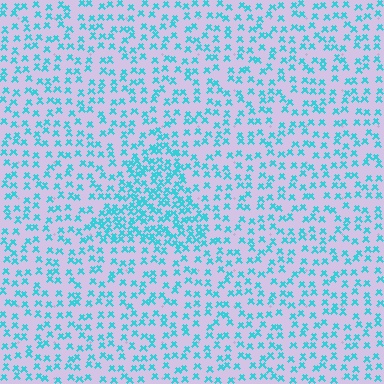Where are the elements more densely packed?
The elements are more densely packed inside the triangle boundary.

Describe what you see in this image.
The image contains small cyan elements arranged at two different densities. A triangle-shaped region is visible where the elements are more densely packed than the surrounding area.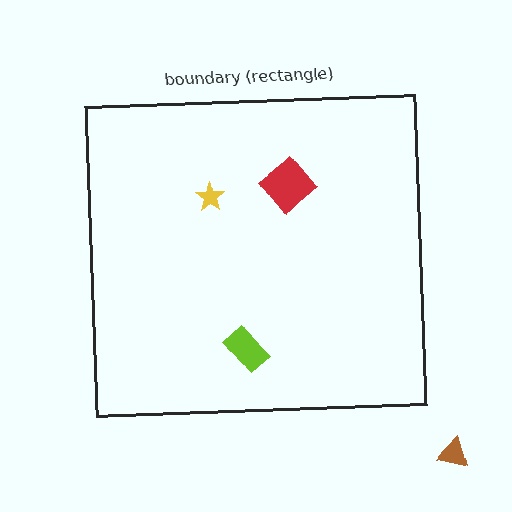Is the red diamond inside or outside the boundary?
Inside.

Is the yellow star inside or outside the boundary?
Inside.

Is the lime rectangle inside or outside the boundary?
Inside.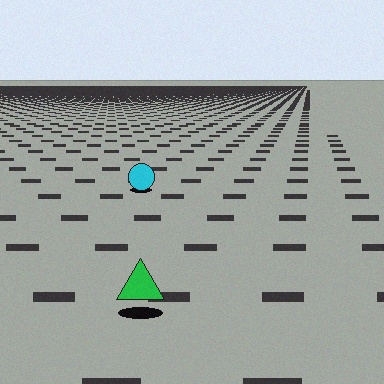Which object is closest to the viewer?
The green triangle is closest. The texture marks near it are larger and more spread out.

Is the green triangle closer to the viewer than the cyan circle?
Yes. The green triangle is closer — you can tell from the texture gradient: the ground texture is coarser near it.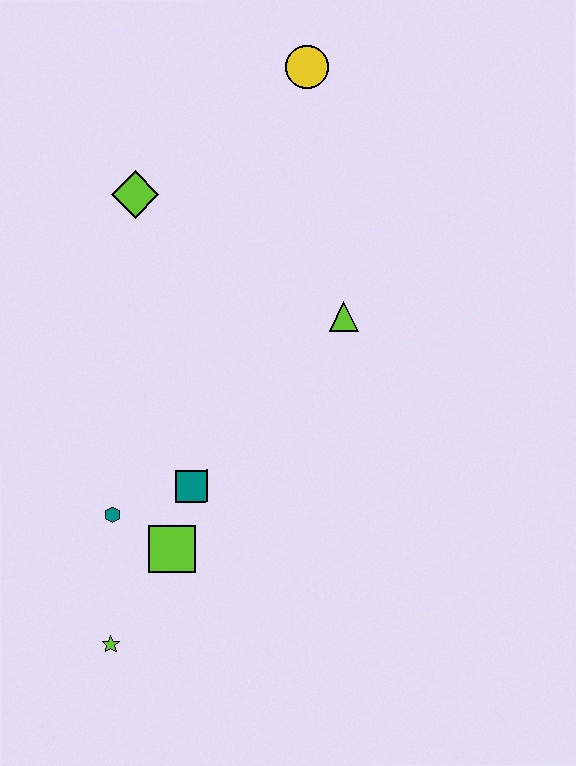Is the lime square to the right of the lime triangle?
No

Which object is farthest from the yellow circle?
The lime star is farthest from the yellow circle.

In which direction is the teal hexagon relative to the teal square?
The teal hexagon is to the left of the teal square.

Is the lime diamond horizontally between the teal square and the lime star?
Yes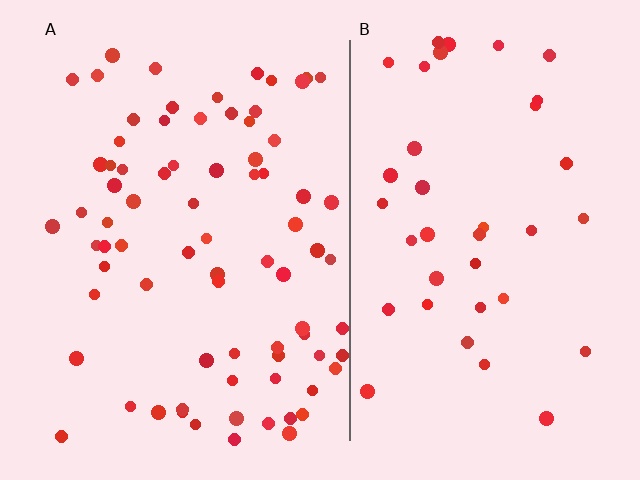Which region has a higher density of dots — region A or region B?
A (the left).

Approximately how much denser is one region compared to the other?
Approximately 2.0× — region A over region B.